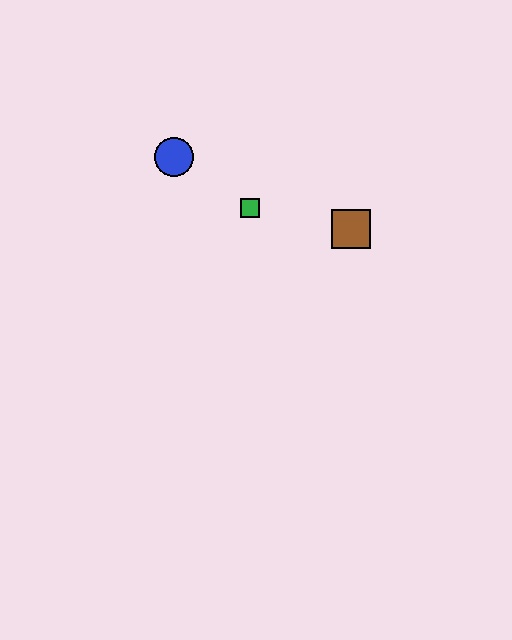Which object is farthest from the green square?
The brown square is farthest from the green square.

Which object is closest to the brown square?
The green square is closest to the brown square.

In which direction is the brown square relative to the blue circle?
The brown square is to the right of the blue circle.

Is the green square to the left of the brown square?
Yes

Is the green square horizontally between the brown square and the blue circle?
Yes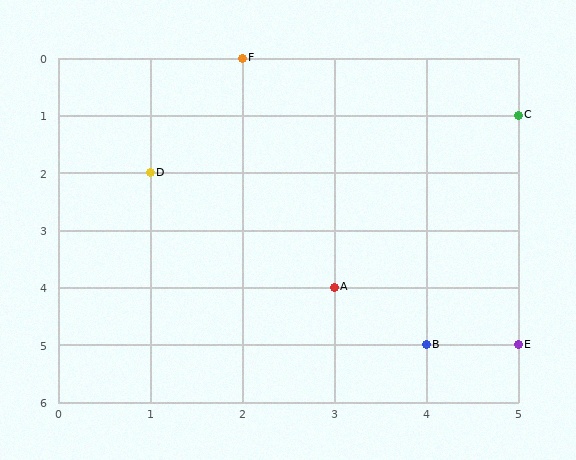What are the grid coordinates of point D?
Point D is at grid coordinates (1, 2).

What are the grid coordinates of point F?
Point F is at grid coordinates (2, 0).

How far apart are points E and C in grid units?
Points E and C are 4 rows apart.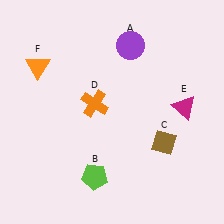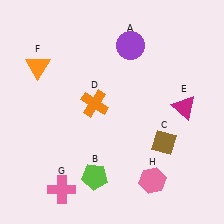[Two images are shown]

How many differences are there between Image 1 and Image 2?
There are 2 differences between the two images.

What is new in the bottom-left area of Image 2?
A pink cross (G) was added in the bottom-left area of Image 2.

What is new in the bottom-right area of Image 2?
A pink hexagon (H) was added in the bottom-right area of Image 2.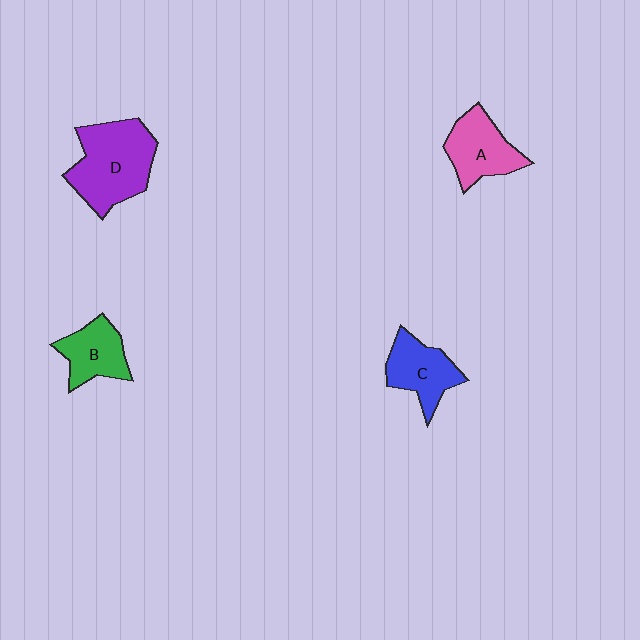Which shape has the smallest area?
Shape B (green).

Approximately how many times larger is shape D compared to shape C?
Approximately 1.6 times.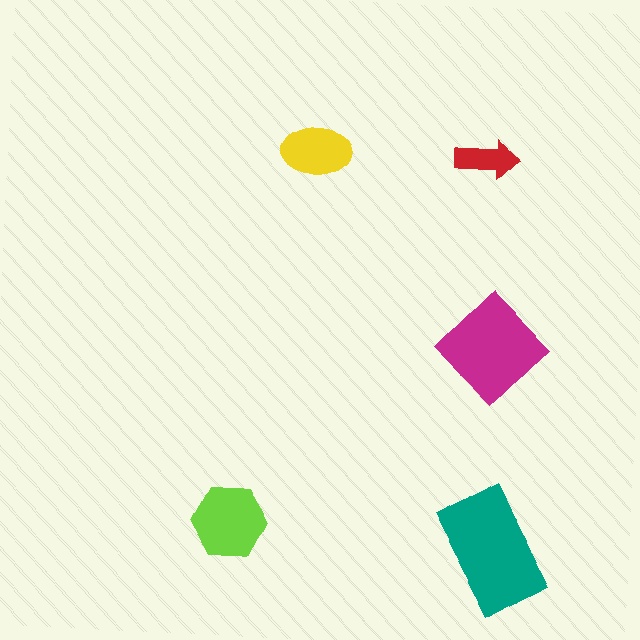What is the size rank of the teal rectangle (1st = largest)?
1st.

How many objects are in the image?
There are 5 objects in the image.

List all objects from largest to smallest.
The teal rectangle, the magenta diamond, the lime hexagon, the yellow ellipse, the red arrow.